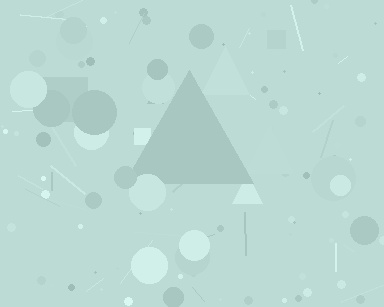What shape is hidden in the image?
A triangle is hidden in the image.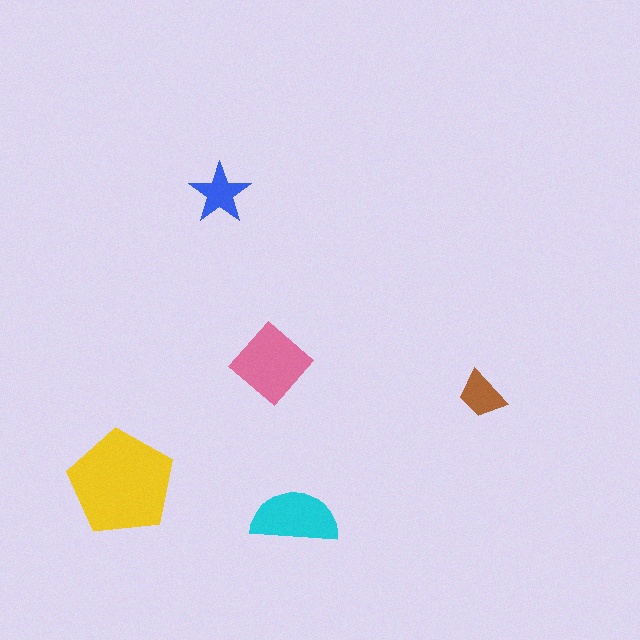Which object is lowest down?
The cyan semicircle is bottommost.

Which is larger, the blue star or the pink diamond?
The pink diamond.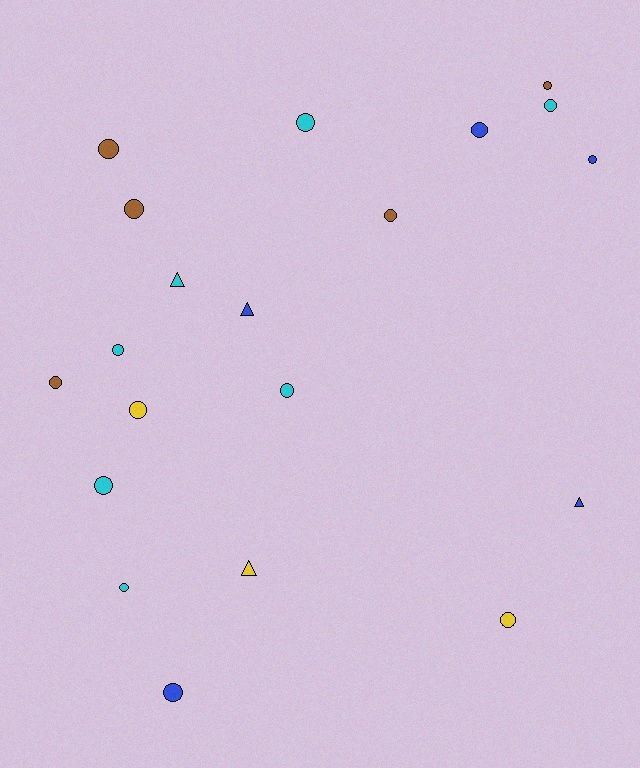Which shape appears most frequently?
Circle, with 16 objects.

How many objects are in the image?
There are 20 objects.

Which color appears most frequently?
Cyan, with 7 objects.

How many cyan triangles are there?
There is 1 cyan triangle.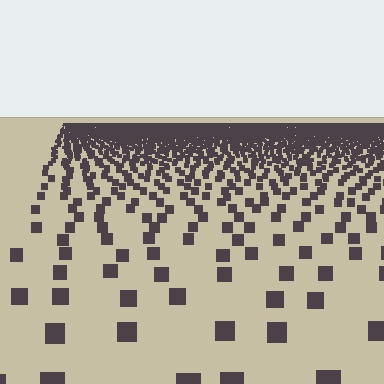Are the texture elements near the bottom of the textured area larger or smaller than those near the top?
Larger. Near the bottom, elements are closer to the viewer and appear at a bigger on-screen size.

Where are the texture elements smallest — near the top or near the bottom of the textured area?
Near the top.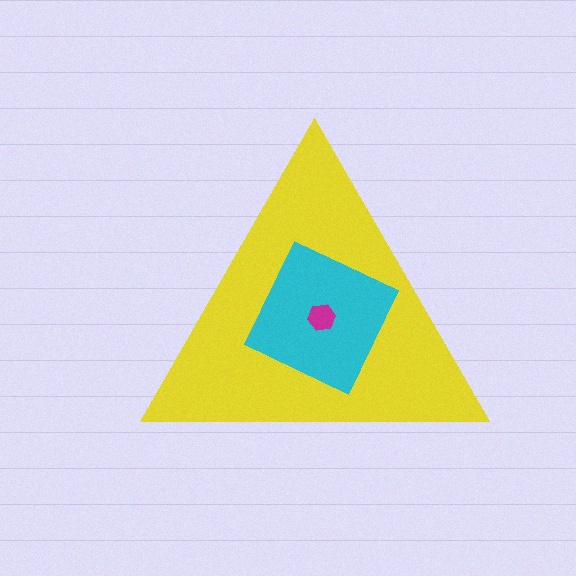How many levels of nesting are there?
3.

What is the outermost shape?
The yellow triangle.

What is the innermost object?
The magenta hexagon.